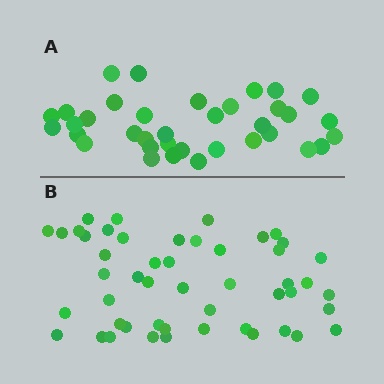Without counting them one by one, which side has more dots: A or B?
Region B (the bottom region) has more dots.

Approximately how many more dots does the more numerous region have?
Region B has approximately 15 more dots than region A.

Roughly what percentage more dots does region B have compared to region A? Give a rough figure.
About 35% more.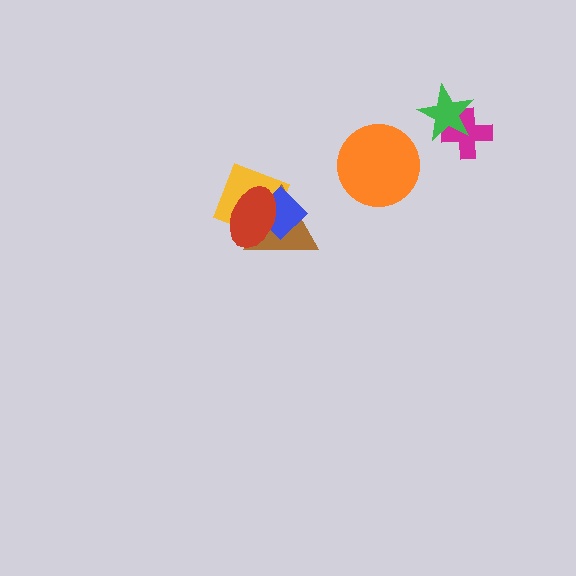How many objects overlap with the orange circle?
0 objects overlap with the orange circle.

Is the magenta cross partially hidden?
Yes, it is partially covered by another shape.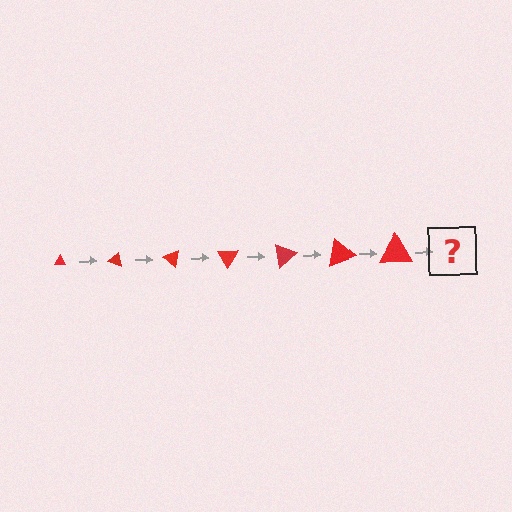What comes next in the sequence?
The next element should be a triangle, larger than the previous one and rotated 140 degrees from the start.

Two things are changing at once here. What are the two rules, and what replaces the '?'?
The two rules are that the triangle grows larger each step and it rotates 20 degrees each step. The '?' should be a triangle, larger than the previous one and rotated 140 degrees from the start.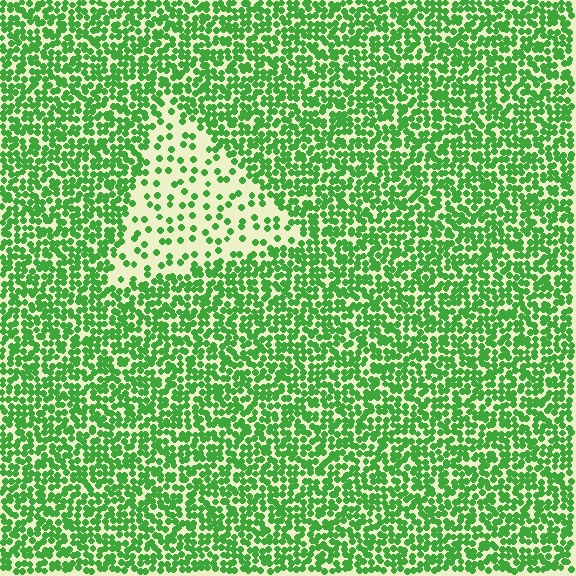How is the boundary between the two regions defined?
The boundary is defined by a change in element density (approximately 3.0x ratio). All elements are the same color, size, and shape.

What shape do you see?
I see a triangle.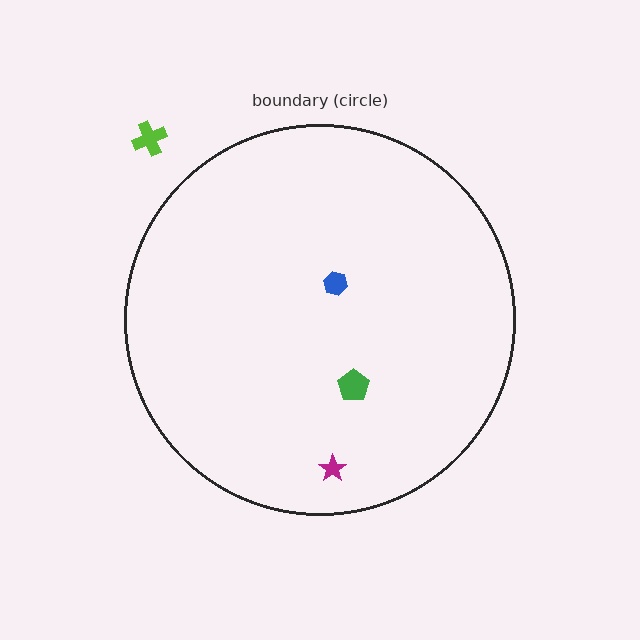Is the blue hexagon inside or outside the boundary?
Inside.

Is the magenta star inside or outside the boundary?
Inside.